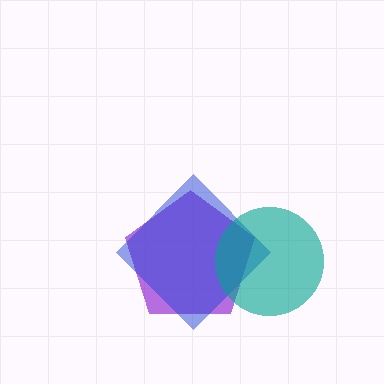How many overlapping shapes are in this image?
There are 3 overlapping shapes in the image.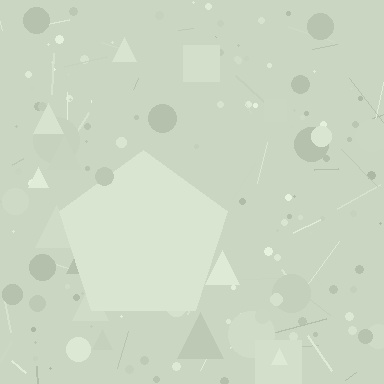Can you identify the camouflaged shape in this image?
The camouflaged shape is a pentagon.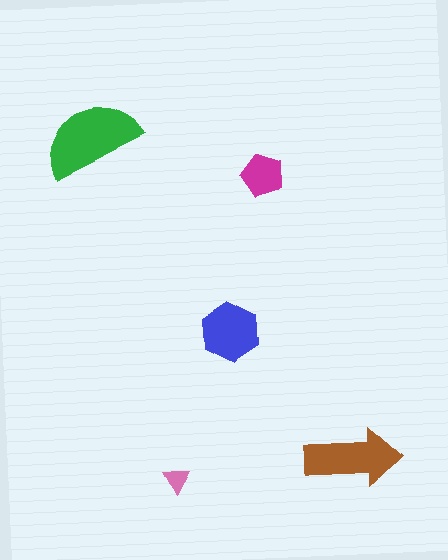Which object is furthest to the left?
The green semicircle is leftmost.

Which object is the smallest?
The pink triangle.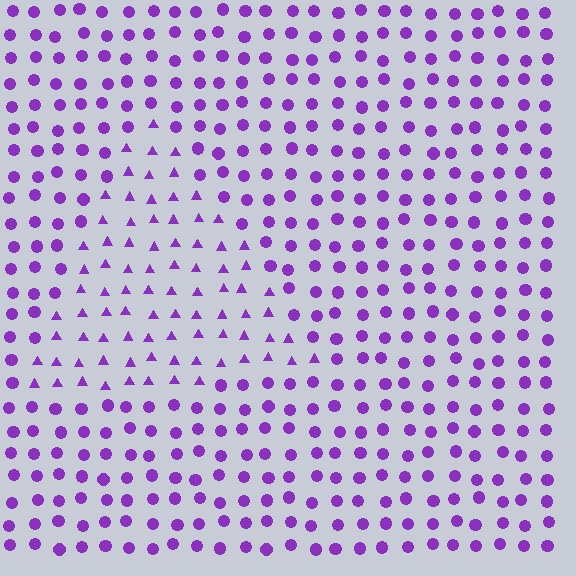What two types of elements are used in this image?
The image uses triangles inside the triangle region and circles outside it.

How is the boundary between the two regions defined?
The boundary is defined by a change in element shape: triangles inside vs. circles outside. All elements share the same color and spacing.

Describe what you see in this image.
The image is filled with small purple elements arranged in a uniform grid. A triangle-shaped region contains triangles, while the surrounding area contains circles. The boundary is defined purely by the change in element shape.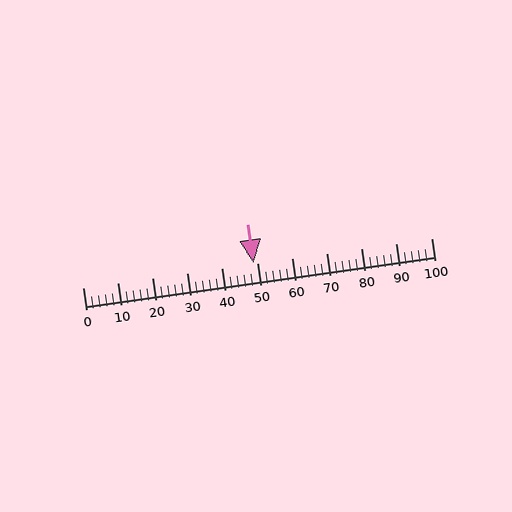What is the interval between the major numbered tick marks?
The major tick marks are spaced 10 units apart.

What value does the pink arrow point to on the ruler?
The pink arrow points to approximately 49.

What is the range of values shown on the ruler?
The ruler shows values from 0 to 100.